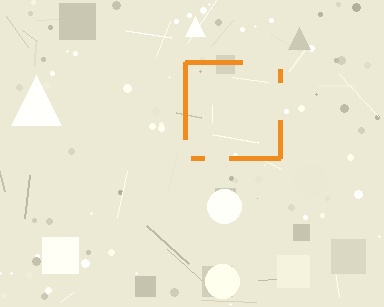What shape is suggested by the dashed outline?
The dashed outline suggests a square.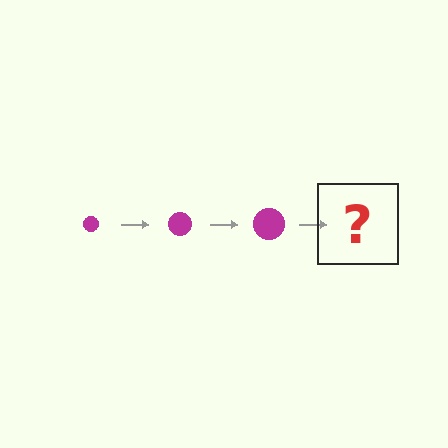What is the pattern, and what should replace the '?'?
The pattern is that the circle gets progressively larger each step. The '?' should be a magenta circle, larger than the previous one.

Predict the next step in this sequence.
The next step is a magenta circle, larger than the previous one.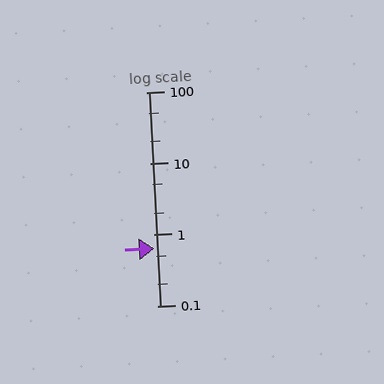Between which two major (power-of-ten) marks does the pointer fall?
The pointer is between 0.1 and 1.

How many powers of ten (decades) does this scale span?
The scale spans 3 decades, from 0.1 to 100.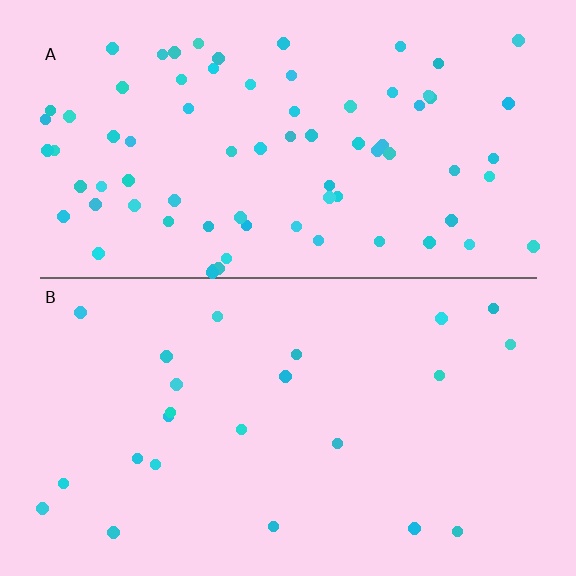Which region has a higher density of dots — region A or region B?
A (the top).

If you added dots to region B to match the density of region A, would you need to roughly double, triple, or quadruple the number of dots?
Approximately triple.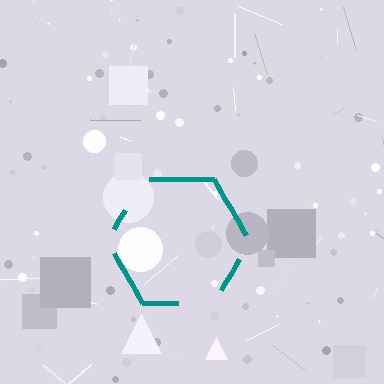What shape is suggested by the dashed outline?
The dashed outline suggests a hexagon.